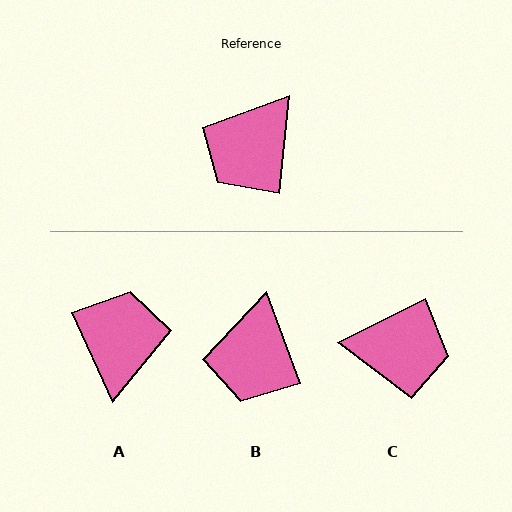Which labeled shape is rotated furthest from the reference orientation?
A, about 150 degrees away.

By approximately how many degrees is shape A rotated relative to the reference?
Approximately 150 degrees clockwise.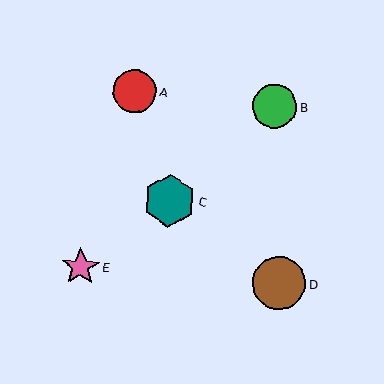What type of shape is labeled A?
Shape A is a red circle.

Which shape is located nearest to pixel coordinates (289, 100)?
The green circle (labeled B) at (275, 106) is nearest to that location.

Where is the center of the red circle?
The center of the red circle is at (135, 91).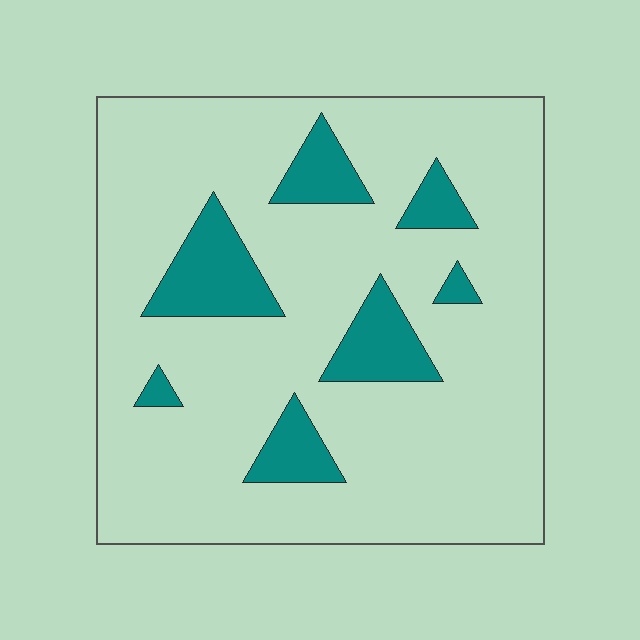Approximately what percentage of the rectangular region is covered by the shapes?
Approximately 15%.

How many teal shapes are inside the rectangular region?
7.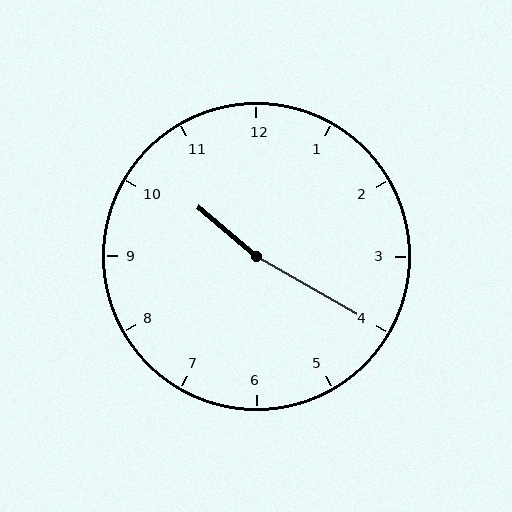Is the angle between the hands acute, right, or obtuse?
It is obtuse.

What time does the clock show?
10:20.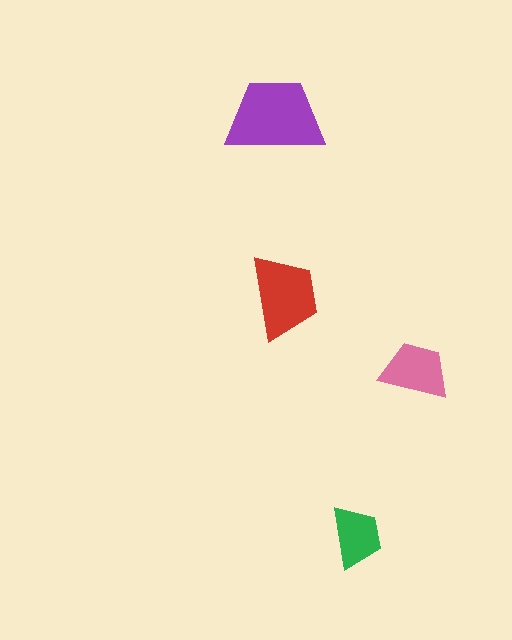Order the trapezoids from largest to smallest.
the purple one, the red one, the pink one, the green one.